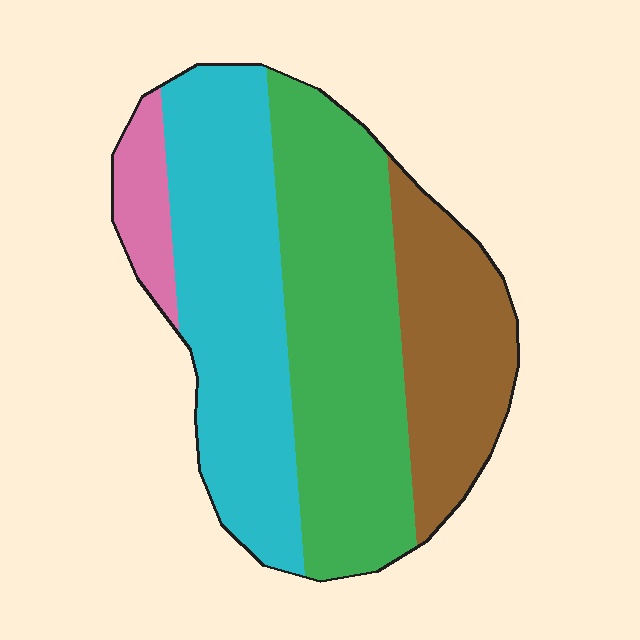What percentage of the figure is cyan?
Cyan covers about 35% of the figure.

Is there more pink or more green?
Green.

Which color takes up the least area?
Pink, at roughly 5%.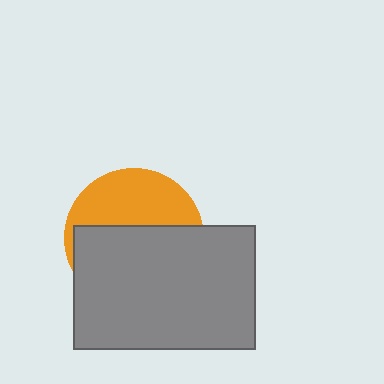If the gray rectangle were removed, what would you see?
You would see the complete orange circle.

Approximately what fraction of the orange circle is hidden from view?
Roughly 59% of the orange circle is hidden behind the gray rectangle.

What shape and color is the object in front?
The object in front is a gray rectangle.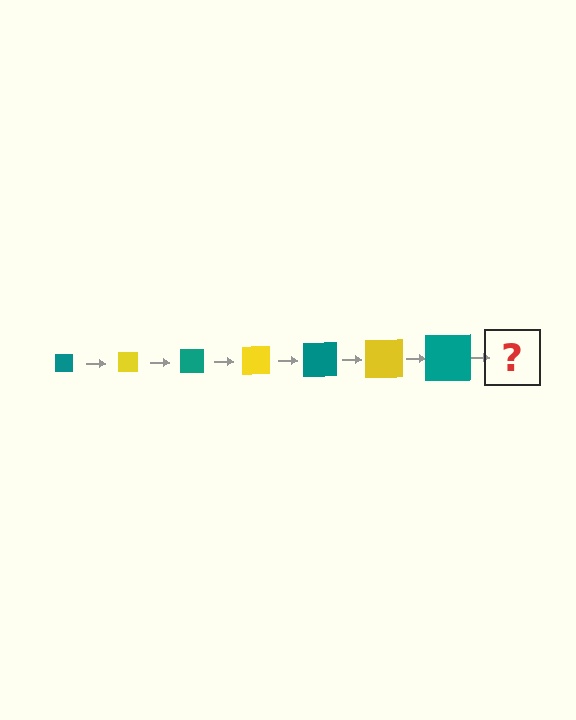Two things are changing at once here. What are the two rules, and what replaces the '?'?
The two rules are that the square grows larger each step and the color cycles through teal and yellow. The '?' should be a yellow square, larger than the previous one.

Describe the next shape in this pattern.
It should be a yellow square, larger than the previous one.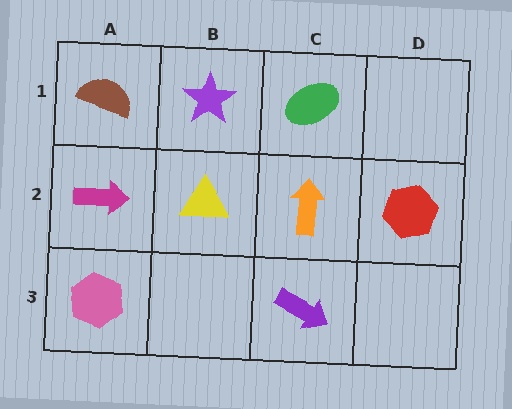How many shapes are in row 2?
4 shapes.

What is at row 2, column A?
A magenta arrow.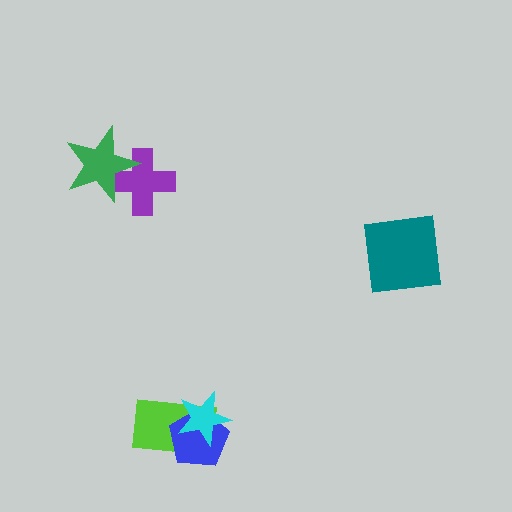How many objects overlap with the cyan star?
2 objects overlap with the cyan star.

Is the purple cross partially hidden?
Yes, it is partially covered by another shape.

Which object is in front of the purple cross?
The green star is in front of the purple cross.